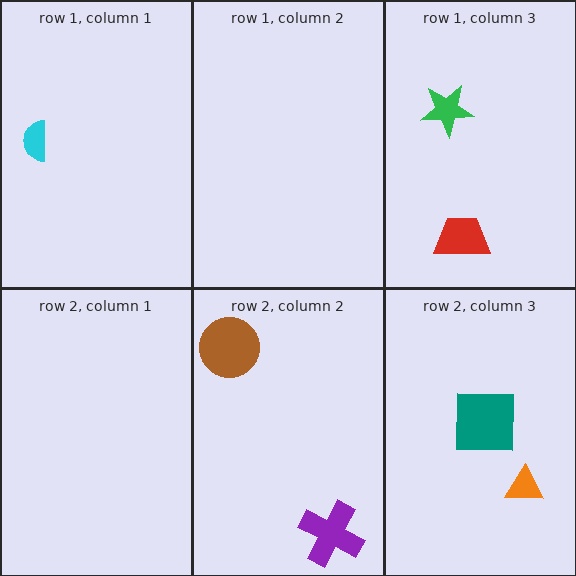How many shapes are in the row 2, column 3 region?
2.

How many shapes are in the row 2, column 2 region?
2.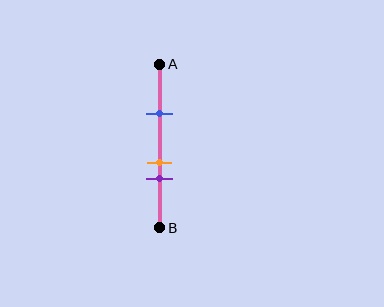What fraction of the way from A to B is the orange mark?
The orange mark is approximately 60% (0.6) of the way from A to B.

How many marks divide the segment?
There are 3 marks dividing the segment.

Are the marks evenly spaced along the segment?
No, the marks are not evenly spaced.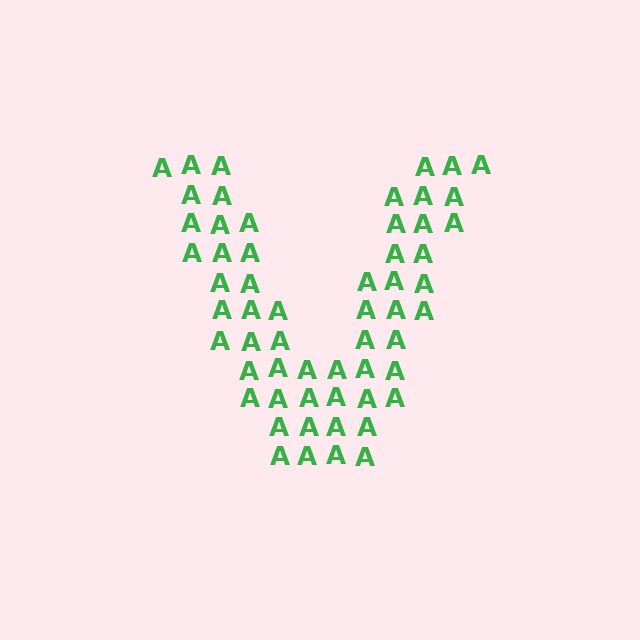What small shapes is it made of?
It is made of small letter A's.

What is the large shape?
The large shape is the letter V.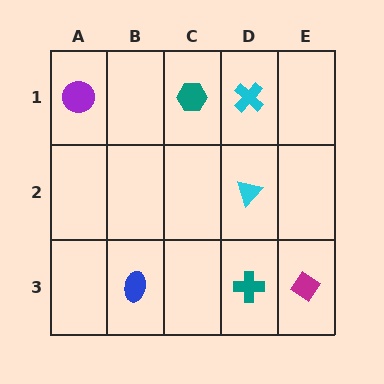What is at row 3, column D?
A teal cross.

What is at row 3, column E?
A magenta diamond.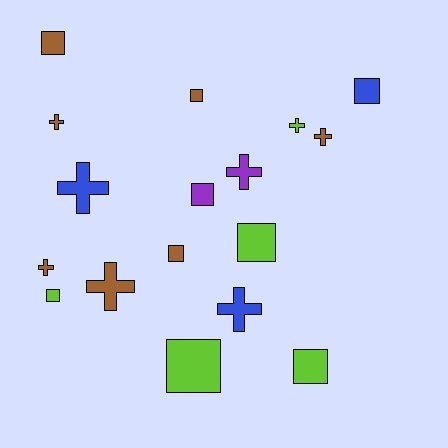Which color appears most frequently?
Brown, with 7 objects.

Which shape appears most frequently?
Square, with 9 objects.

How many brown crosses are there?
There are 4 brown crosses.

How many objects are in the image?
There are 17 objects.